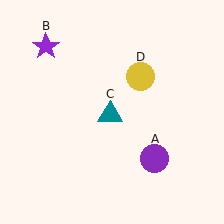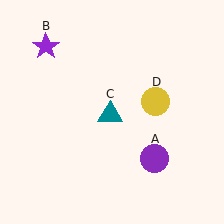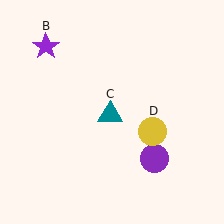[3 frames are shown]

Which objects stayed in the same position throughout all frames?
Purple circle (object A) and purple star (object B) and teal triangle (object C) remained stationary.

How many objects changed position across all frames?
1 object changed position: yellow circle (object D).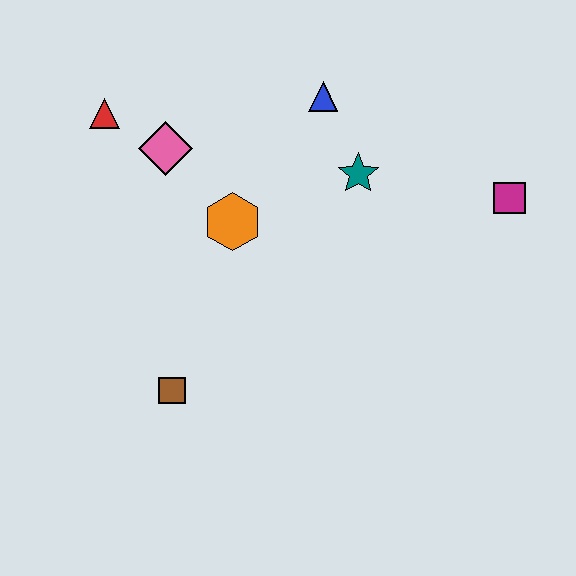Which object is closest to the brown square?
The orange hexagon is closest to the brown square.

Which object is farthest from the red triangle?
The magenta square is farthest from the red triangle.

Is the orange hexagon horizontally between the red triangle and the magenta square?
Yes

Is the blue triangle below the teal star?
No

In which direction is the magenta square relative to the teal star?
The magenta square is to the right of the teal star.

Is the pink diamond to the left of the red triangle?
No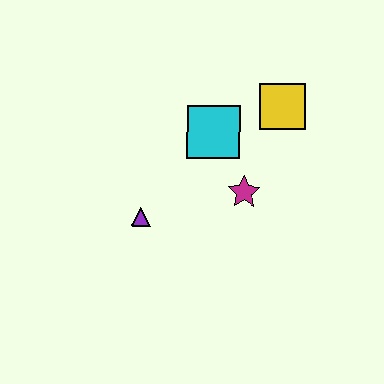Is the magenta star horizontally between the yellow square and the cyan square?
Yes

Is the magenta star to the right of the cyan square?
Yes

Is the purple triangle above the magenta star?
No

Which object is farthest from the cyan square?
The purple triangle is farthest from the cyan square.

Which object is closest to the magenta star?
The cyan square is closest to the magenta star.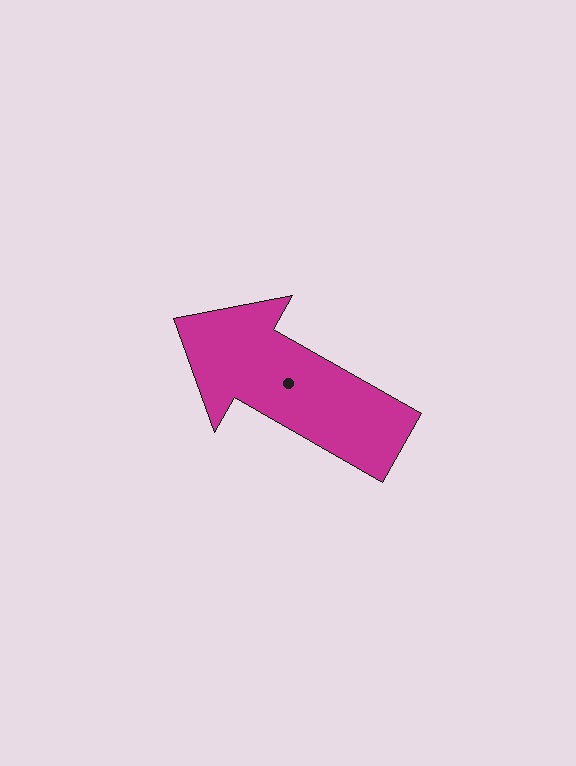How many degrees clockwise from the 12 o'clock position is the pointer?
Approximately 300 degrees.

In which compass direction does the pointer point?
Northwest.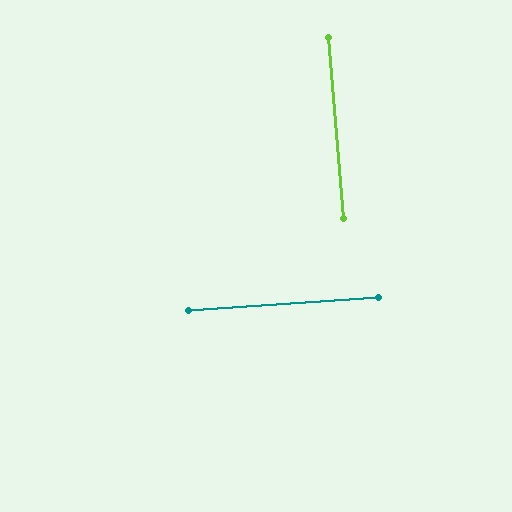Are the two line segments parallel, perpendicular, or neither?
Perpendicular — they meet at approximately 89°.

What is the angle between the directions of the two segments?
Approximately 89 degrees.